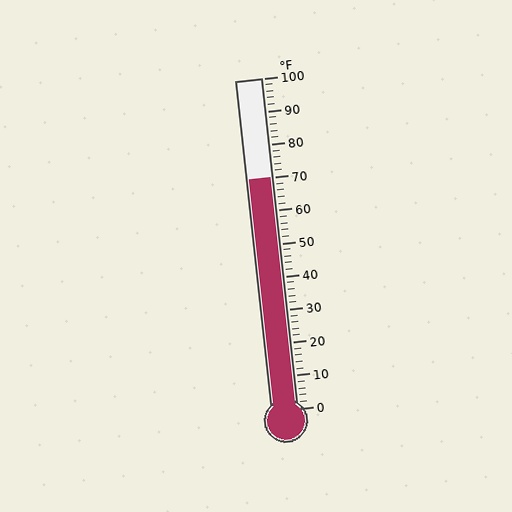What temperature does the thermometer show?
The thermometer shows approximately 70°F.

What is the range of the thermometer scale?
The thermometer scale ranges from 0°F to 100°F.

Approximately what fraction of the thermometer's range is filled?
The thermometer is filled to approximately 70% of its range.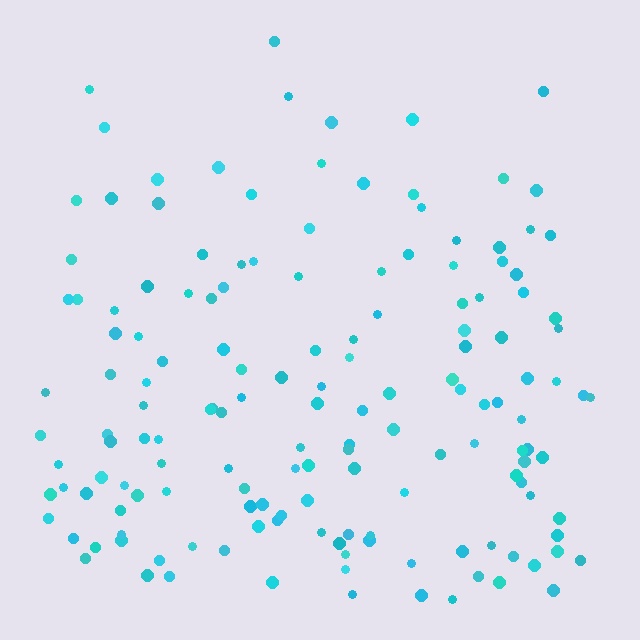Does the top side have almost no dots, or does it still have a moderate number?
Still a moderate number, just noticeably fewer than the bottom.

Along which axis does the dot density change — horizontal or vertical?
Vertical.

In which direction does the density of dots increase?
From top to bottom, with the bottom side densest.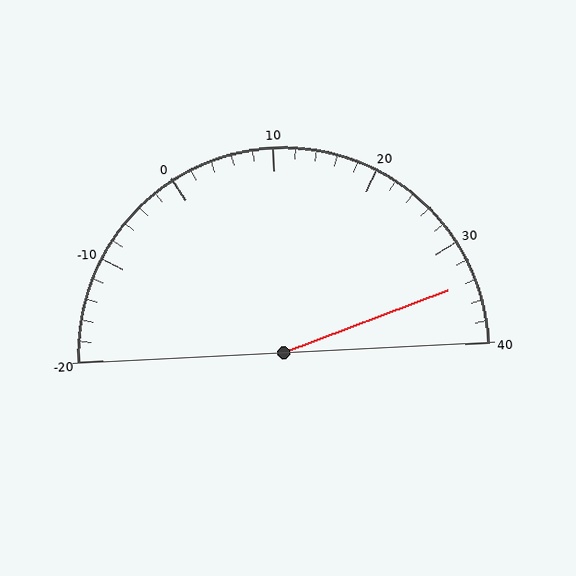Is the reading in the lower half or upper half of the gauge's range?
The reading is in the upper half of the range (-20 to 40).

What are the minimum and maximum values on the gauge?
The gauge ranges from -20 to 40.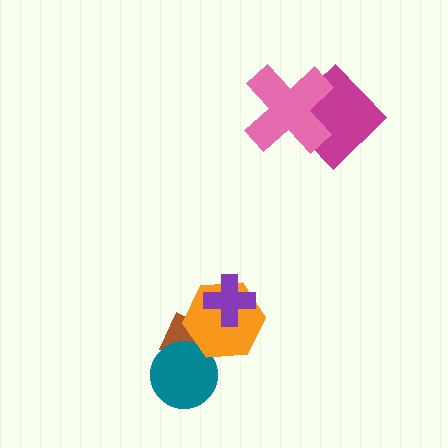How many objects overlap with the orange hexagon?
3 objects overlap with the orange hexagon.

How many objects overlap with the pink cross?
1 object overlaps with the pink cross.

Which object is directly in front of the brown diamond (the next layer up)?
The teal circle is directly in front of the brown diamond.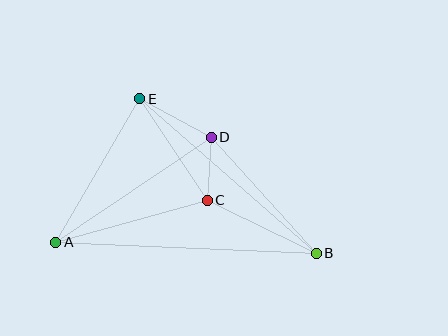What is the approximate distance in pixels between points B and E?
The distance between B and E is approximately 234 pixels.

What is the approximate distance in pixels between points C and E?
The distance between C and E is approximately 122 pixels.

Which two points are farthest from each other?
Points A and B are farthest from each other.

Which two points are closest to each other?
Points C and D are closest to each other.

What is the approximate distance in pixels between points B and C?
The distance between B and C is approximately 121 pixels.